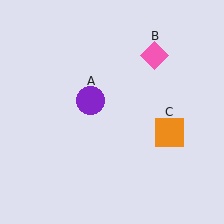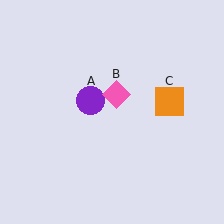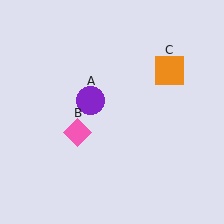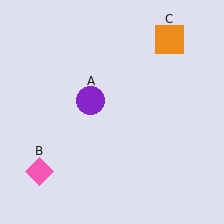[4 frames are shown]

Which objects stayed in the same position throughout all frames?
Purple circle (object A) remained stationary.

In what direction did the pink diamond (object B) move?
The pink diamond (object B) moved down and to the left.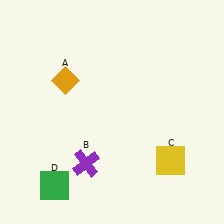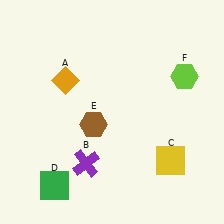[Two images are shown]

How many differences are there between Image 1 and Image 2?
There are 2 differences between the two images.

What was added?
A brown hexagon (E), a lime hexagon (F) were added in Image 2.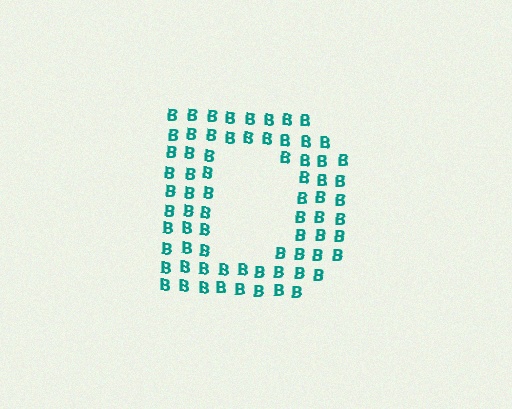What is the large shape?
The large shape is the letter D.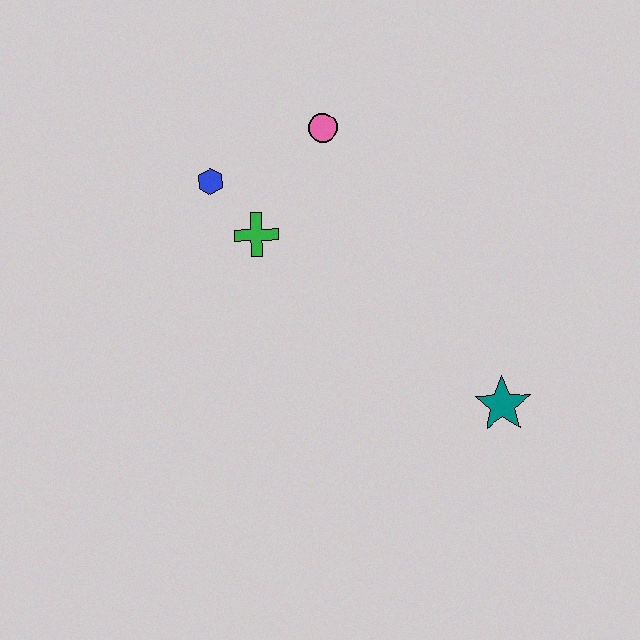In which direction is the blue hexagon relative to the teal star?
The blue hexagon is to the left of the teal star.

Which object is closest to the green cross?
The blue hexagon is closest to the green cross.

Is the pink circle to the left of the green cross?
No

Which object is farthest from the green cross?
The teal star is farthest from the green cross.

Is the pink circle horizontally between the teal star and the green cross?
Yes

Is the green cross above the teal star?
Yes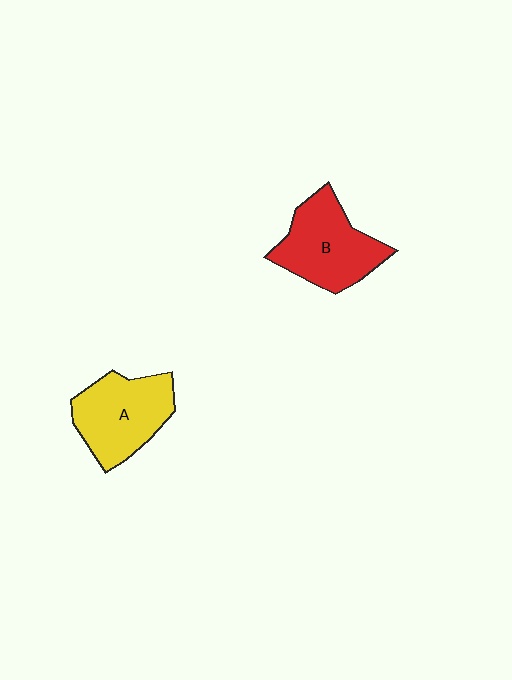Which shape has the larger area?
Shape B (red).